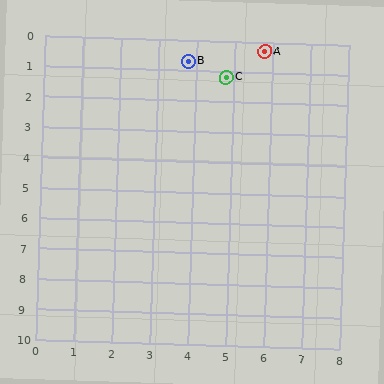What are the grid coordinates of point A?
Point A is at approximately (5.8, 0.3).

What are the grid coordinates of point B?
Point B is at approximately (3.8, 0.7).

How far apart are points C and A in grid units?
Points C and A are about 1.3 grid units apart.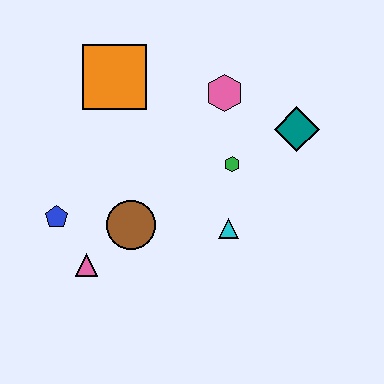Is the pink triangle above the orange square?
No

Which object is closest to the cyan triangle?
The green hexagon is closest to the cyan triangle.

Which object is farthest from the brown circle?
The teal diamond is farthest from the brown circle.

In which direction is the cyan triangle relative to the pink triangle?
The cyan triangle is to the right of the pink triangle.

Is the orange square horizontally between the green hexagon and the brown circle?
No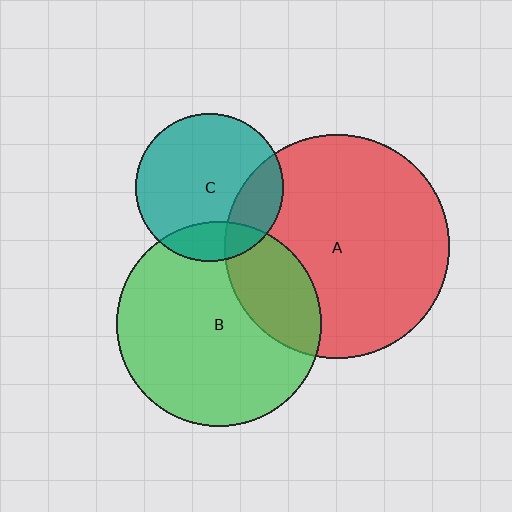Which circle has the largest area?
Circle A (red).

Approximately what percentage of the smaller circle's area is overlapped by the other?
Approximately 15%.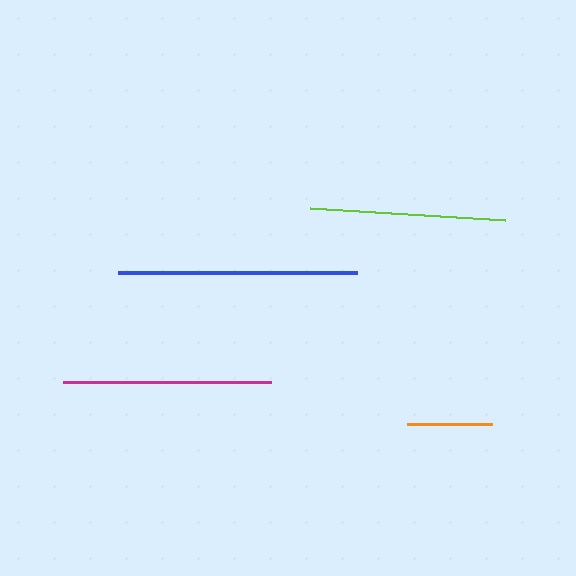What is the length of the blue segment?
The blue segment is approximately 239 pixels long.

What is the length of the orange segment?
The orange segment is approximately 85 pixels long.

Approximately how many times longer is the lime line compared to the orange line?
The lime line is approximately 2.3 times the length of the orange line.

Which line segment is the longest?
The blue line is the longest at approximately 239 pixels.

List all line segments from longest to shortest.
From longest to shortest: blue, magenta, lime, orange.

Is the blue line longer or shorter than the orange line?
The blue line is longer than the orange line.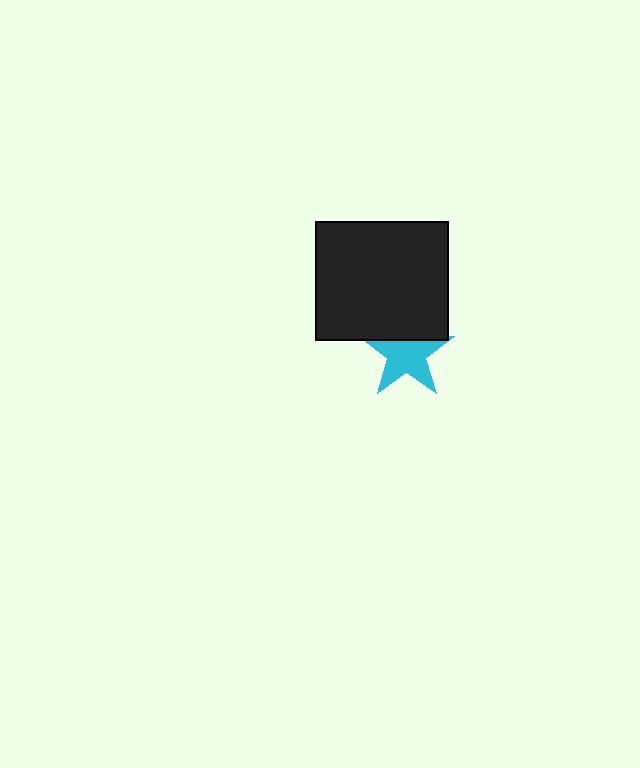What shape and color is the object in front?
The object in front is a black rectangle.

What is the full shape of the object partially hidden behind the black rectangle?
The partially hidden object is a cyan star.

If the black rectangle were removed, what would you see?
You would see the complete cyan star.